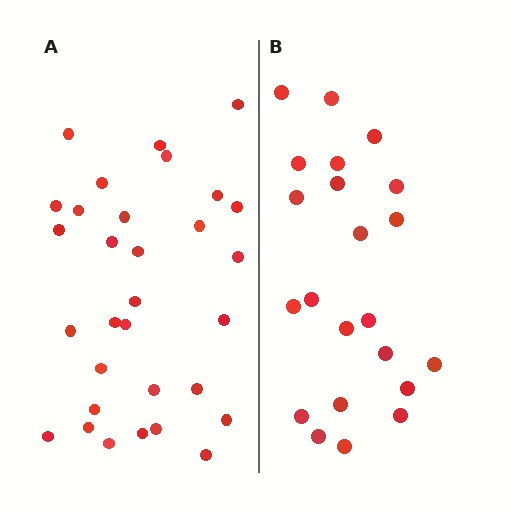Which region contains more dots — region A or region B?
Region A (the left region) has more dots.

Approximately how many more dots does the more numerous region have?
Region A has roughly 8 or so more dots than region B.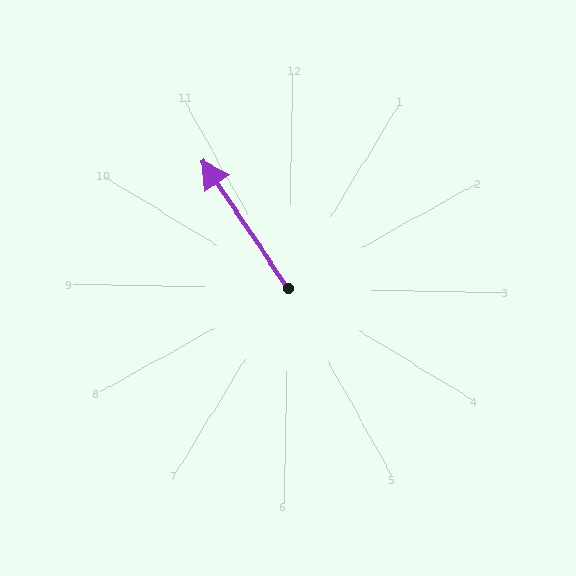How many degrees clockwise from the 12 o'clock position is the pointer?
Approximately 325 degrees.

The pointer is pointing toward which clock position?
Roughly 11 o'clock.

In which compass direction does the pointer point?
Northwest.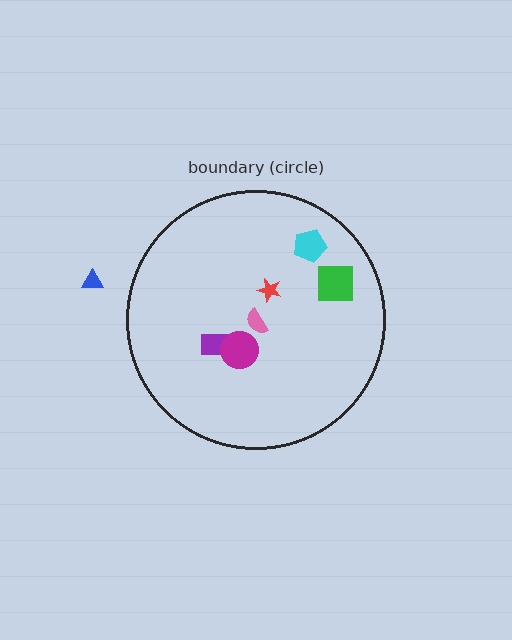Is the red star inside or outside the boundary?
Inside.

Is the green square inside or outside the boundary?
Inside.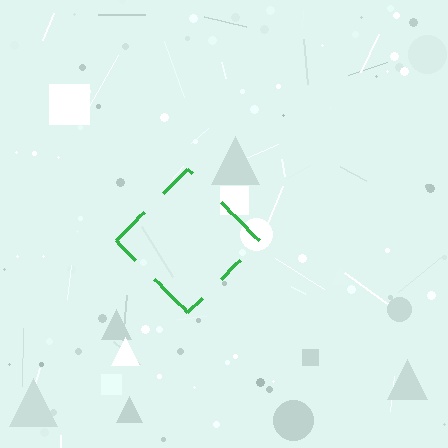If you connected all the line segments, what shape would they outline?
They would outline a diamond.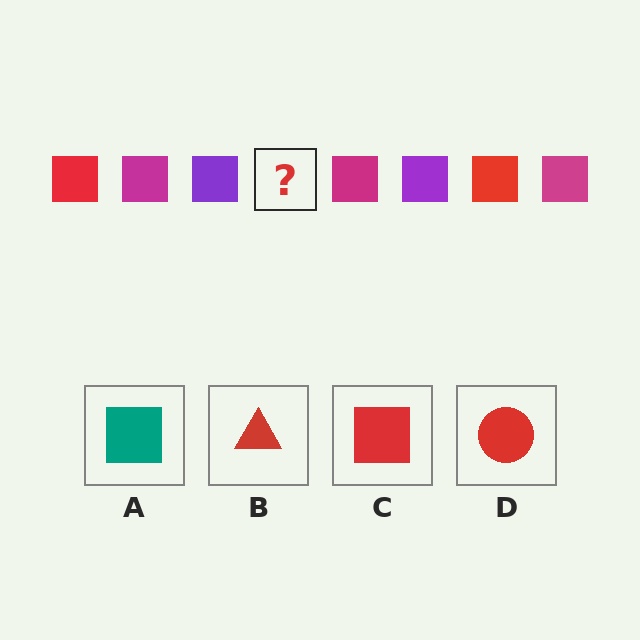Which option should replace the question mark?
Option C.